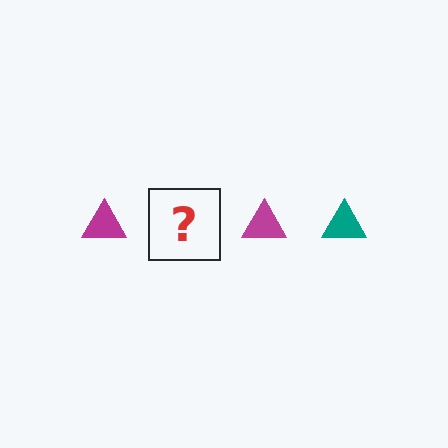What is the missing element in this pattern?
The missing element is a teal triangle.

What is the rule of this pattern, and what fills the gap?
The rule is that the pattern cycles through magenta, teal triangles. The gap should be filled with a teal triangle.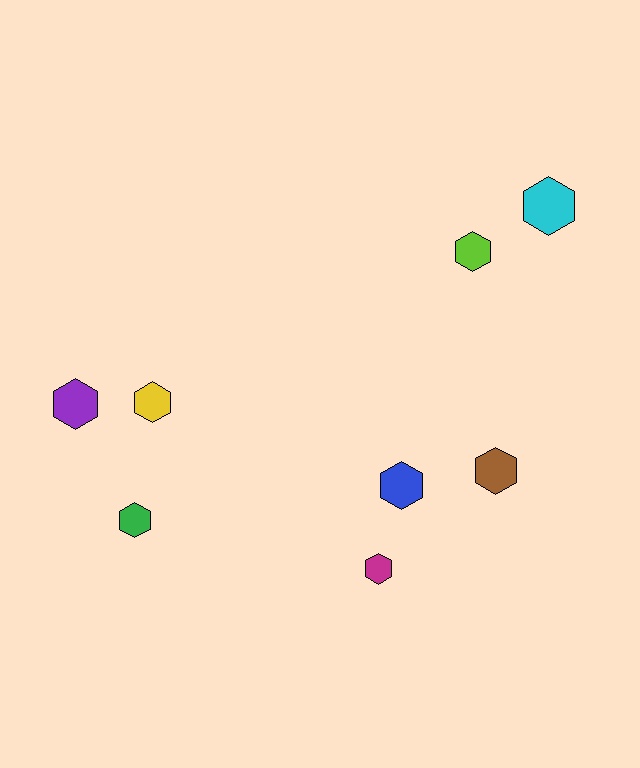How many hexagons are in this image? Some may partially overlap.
There are 8 hexagons.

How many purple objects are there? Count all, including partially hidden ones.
There is 1 purple object.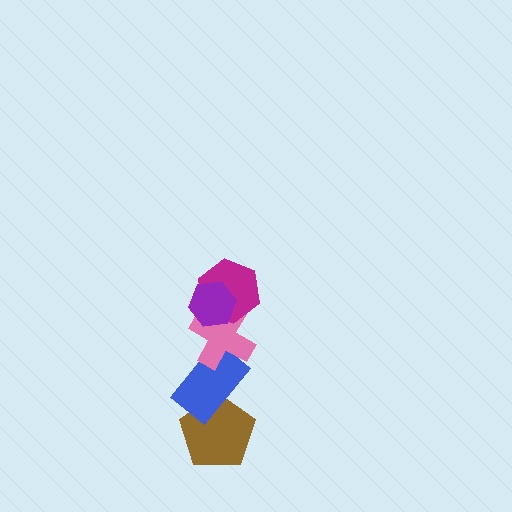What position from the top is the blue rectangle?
The blue rectangle is 4th from the top.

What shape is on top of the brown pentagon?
The blue rectangle is on top of the brown pentagon.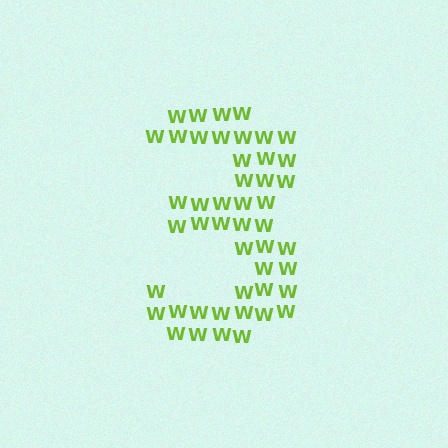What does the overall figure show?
The overall figure shows the digit 3.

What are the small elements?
The small elements are letter W's.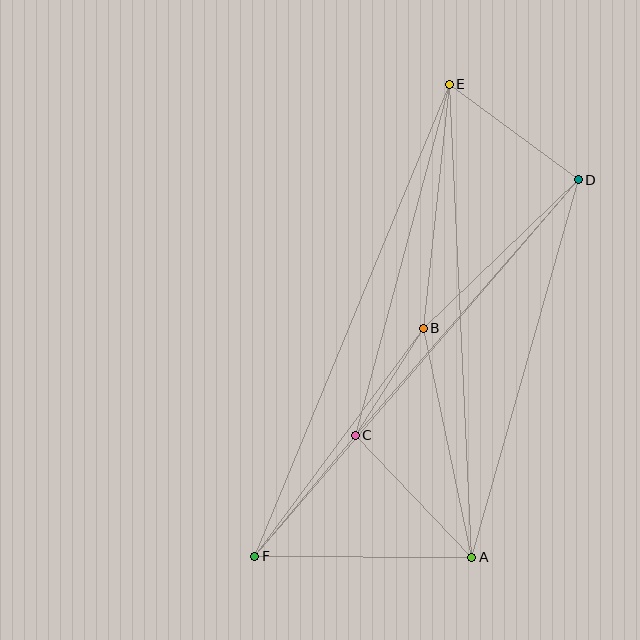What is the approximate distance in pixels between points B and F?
The distance between B and F is approximately 284 pixels.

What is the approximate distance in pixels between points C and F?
The distance between C and F is approximately 157 pixels.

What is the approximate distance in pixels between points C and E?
The distance between C and E is approximately 363 pixels.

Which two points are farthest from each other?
Points E and F are farthest from each other.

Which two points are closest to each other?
Points B and C are closest to each other.